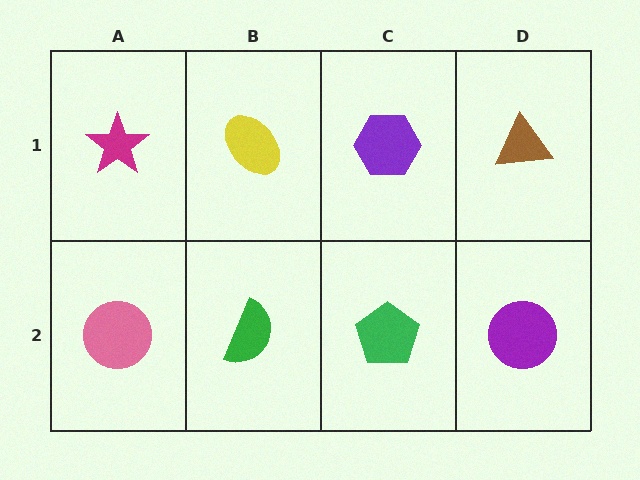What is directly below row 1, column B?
A green semicircle.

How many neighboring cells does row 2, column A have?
2.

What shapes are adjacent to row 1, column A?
A pink circle (row 2, column A), a yellow ellipse (row 1, column B).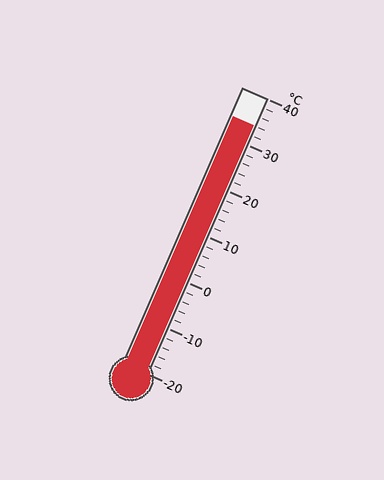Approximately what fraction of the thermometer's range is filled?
The thermometer is filled to approximately 90% of its range.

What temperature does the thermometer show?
The thermometer shows approximately 34°C.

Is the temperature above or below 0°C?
The temperature is above 0°C.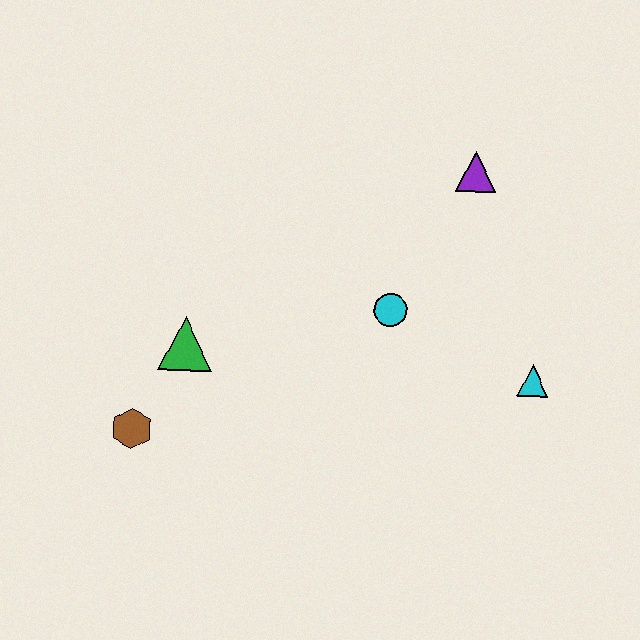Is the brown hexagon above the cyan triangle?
No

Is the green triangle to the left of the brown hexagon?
No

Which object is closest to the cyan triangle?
The cyan circle is closest to the cyan triangle.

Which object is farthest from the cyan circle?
The brown hexagon is farthest from the cyan circle.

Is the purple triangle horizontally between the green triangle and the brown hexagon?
No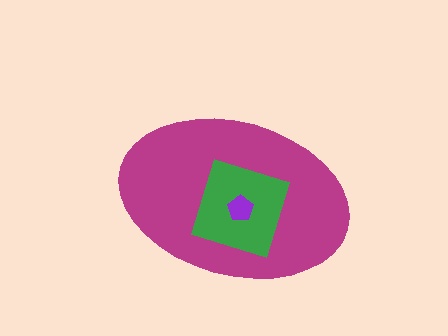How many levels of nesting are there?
3.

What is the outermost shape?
The magenta ellipse.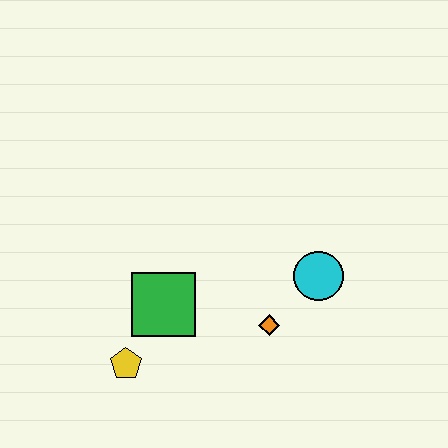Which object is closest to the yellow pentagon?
The green square is closest to the yellow pentagon.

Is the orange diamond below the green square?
Yes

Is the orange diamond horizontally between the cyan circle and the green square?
Yes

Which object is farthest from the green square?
The cyan circle is farthest from the green square.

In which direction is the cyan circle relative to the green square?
The cyan circle is to the right of the green square.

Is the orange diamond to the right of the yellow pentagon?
Yes